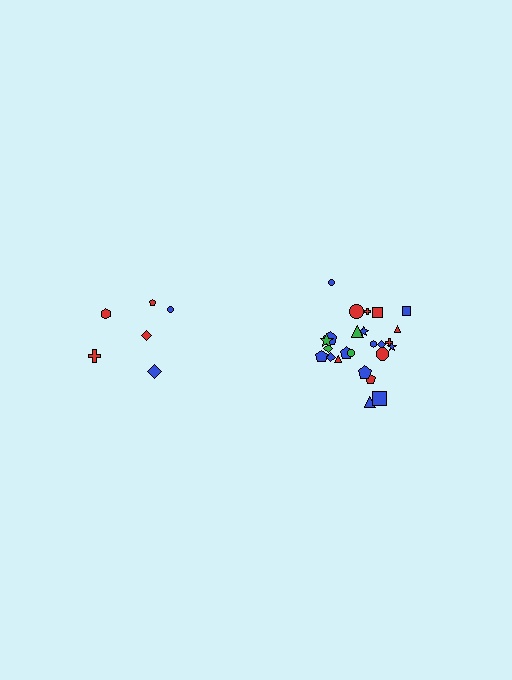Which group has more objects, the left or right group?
The right group.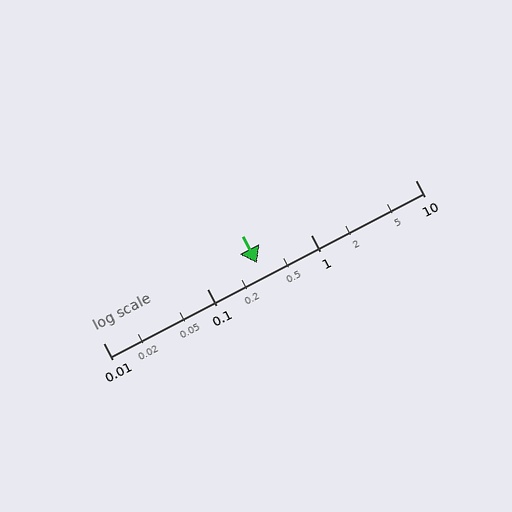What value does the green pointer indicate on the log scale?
The pointer indicates approximately 0.3.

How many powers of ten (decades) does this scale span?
The scale spans 3 decades, from 0.01 to 10.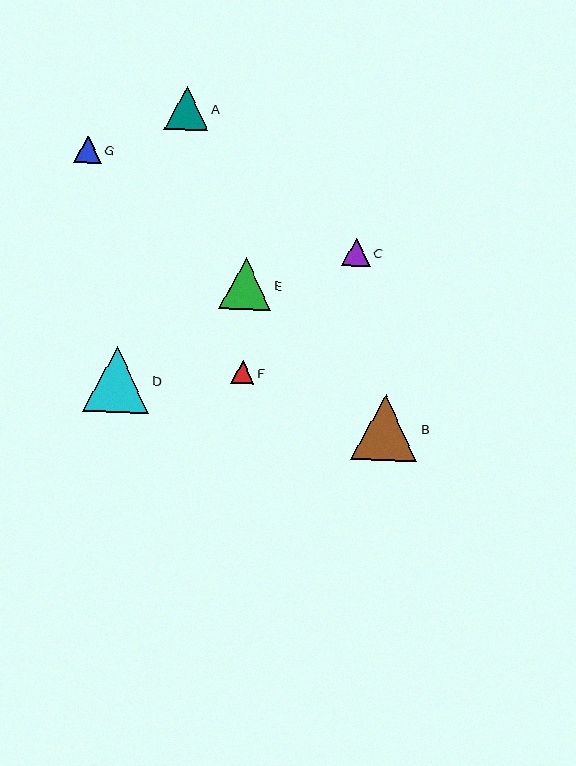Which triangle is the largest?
Triangle B is the largest with a size of approximately 66 pixels.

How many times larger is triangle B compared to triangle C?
Triangle B is approximately 2.3 times the size of triangle C.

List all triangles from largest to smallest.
From largest to smallest: B, D, E, A, C, G, F.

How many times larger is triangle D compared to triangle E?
Triangle D is approximately 1.3 times the size of triangle E.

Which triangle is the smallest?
Triangle F is the smallest with a size of approximately 23 pixels.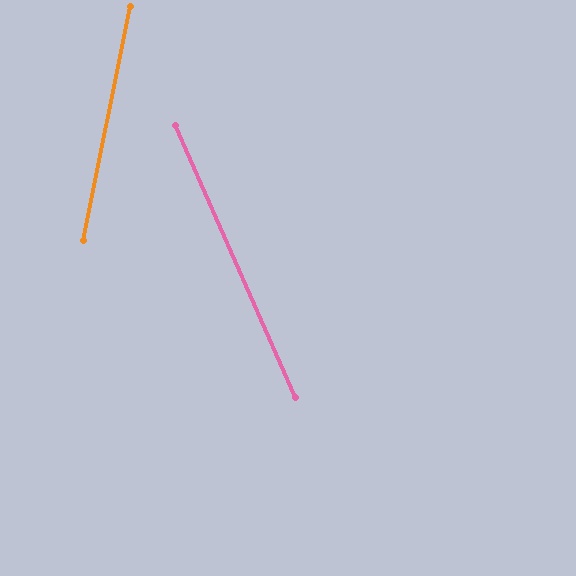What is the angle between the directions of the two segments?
Approximately 35 degrees.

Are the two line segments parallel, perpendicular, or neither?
Neither parallel nor perpendicular — they differ by about 35°.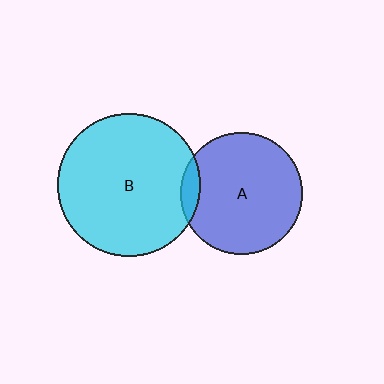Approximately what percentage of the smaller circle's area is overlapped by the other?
Approximately 10%.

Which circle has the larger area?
Circle B (cyan).